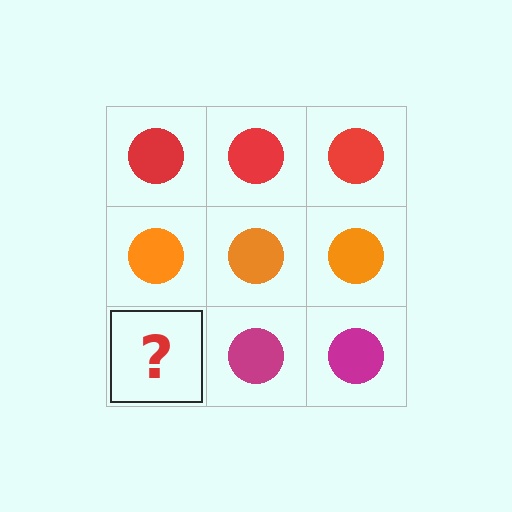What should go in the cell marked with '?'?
The missing cell should contain a magenta circle.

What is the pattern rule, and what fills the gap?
The rule is that each row has a consistent color. The gap should be filled with a magenta circle.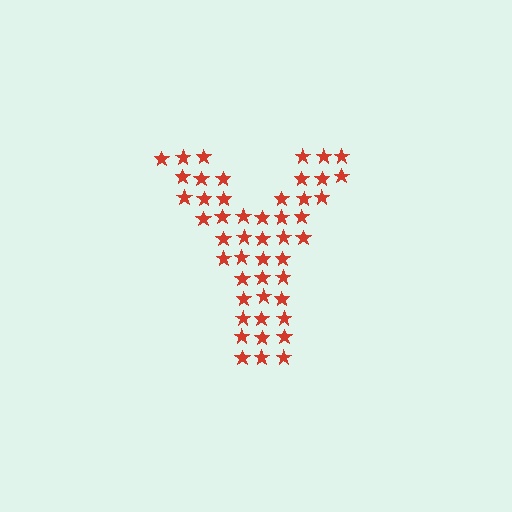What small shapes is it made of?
It is made of small stars.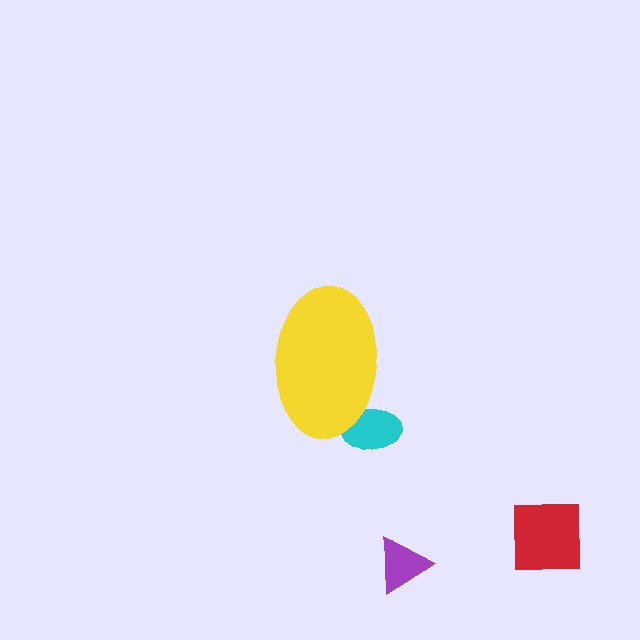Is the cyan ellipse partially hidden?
Yes, the cyan ellipse is partially hidden behind the yellow ellipse.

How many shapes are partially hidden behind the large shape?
1 shape is partially hidden.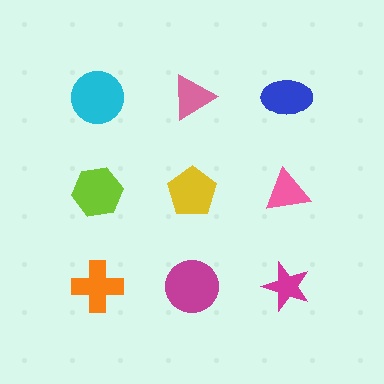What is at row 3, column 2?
A magenta circle.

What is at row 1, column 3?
A blue ellipse.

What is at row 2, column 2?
A yellow pentagon.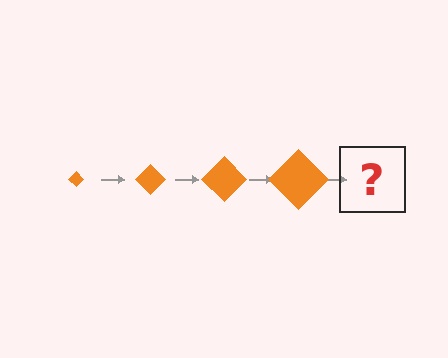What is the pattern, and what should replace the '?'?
The pattern is that the diamond gets progressively larger each step. The '?' should be an orange diamond, larger than the previous one.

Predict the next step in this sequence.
The next step is an orange diamond, larger than the previous one.